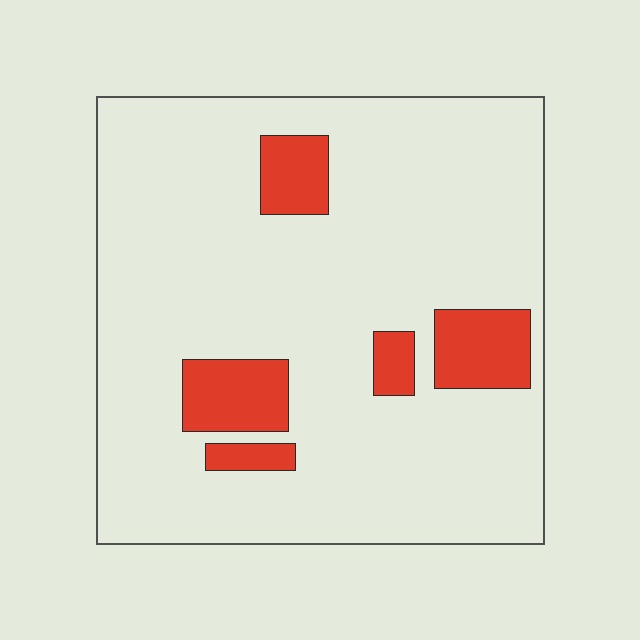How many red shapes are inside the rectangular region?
5.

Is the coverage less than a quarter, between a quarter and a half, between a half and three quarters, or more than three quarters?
Less than a quarter.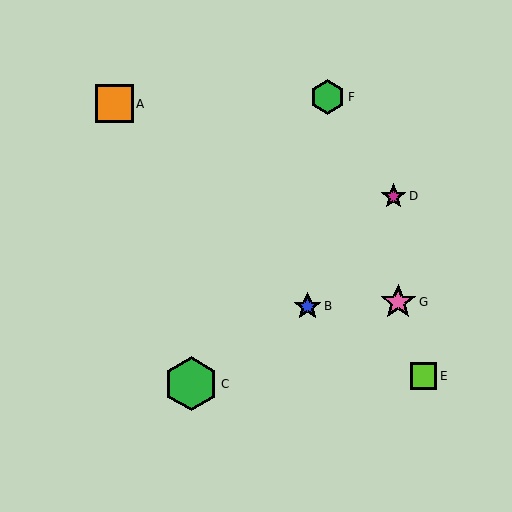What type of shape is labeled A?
Shape A is an orange square.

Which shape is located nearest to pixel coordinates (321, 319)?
The blue star (labeled B) at (307, 306) is nearest to that location.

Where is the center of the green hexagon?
The center of the green hexagon is at (191, 384).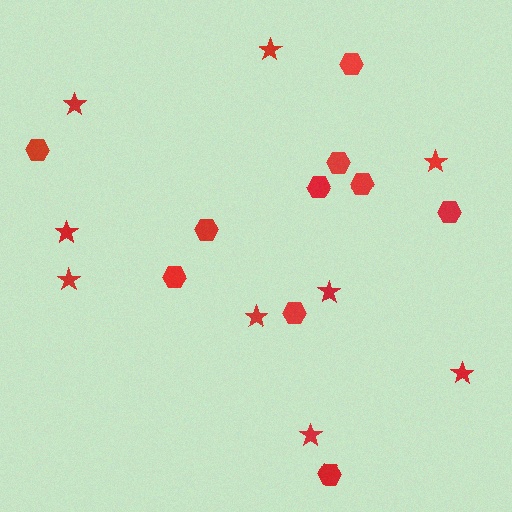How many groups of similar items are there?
There are 2 groups: one group of stars (9) and one group of hexagons (10).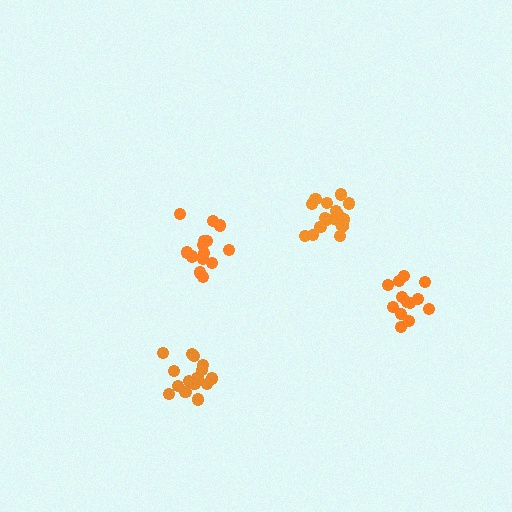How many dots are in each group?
Group 1: 14 dots, Group 2: 13 dots, Group 3: 15 dots, Group 4: 17 dots (59 total).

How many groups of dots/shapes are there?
There are 4 groups.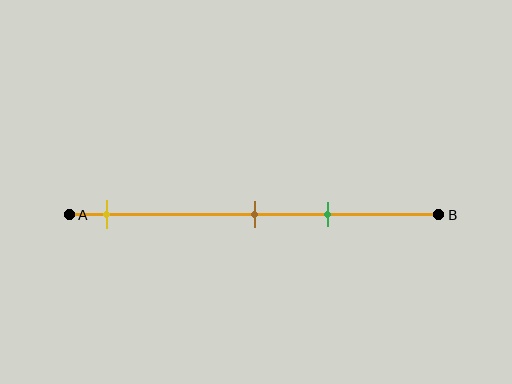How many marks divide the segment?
There are 3 marks dividing the segment.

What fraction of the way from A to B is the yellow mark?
The yellow mark is approximately 10% (0.1) of the way from A to B.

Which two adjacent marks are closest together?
The brown and green marks are the closest adjacent pair.